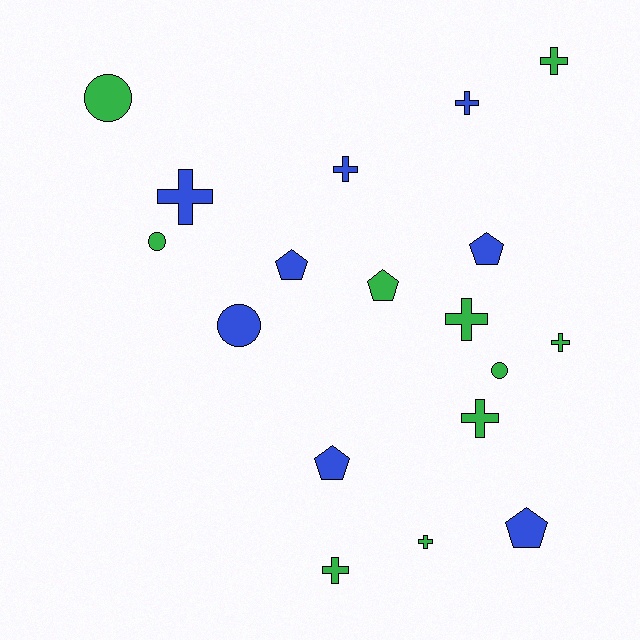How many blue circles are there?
There is 1 blue circle.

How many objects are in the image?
There are 18 objects.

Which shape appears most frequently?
Cross, with 9 objects.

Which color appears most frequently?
Green, with 10 objects.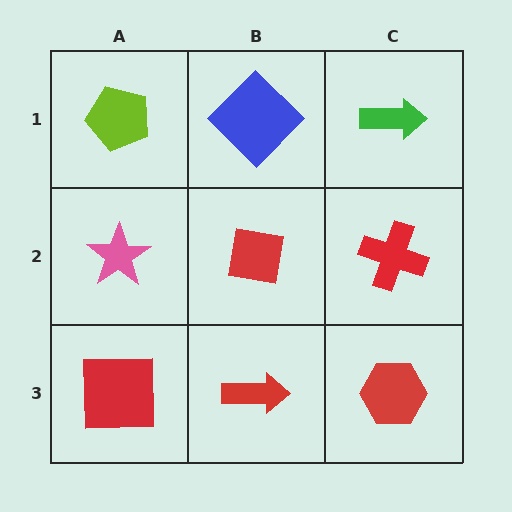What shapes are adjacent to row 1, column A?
A pink star (row 2, column A), a blue diamond (row 1, column B).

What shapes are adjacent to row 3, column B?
A red square (row 2, column B), a red square (row 3, column A), a red hexagon (row 3, column C).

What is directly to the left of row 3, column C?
A red arrow.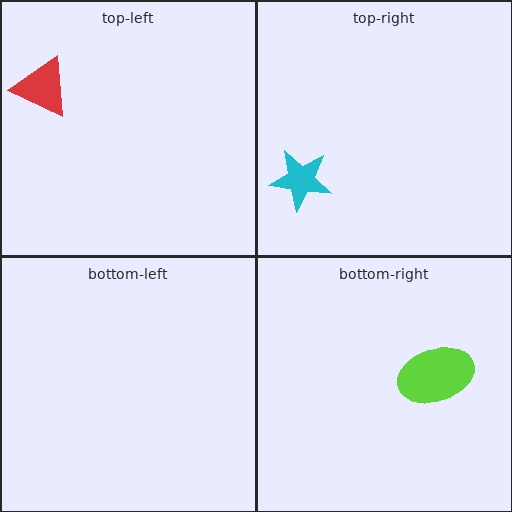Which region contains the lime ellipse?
The bottom-right region.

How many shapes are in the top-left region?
1.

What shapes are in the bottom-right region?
The lime ellipse.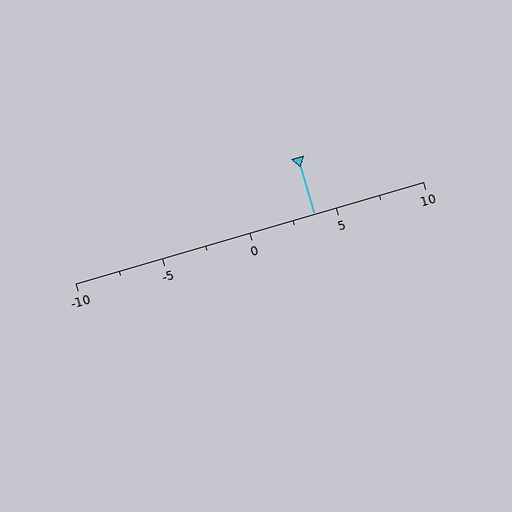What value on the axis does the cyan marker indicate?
The marker indicates approximately 3.8.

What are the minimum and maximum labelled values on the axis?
The axis runs from -10 to 10.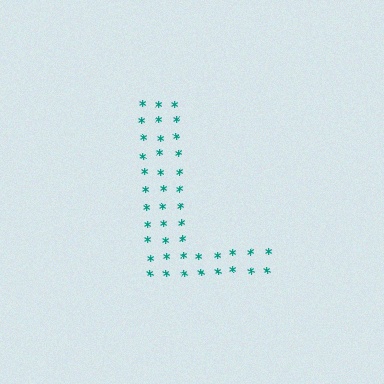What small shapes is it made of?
It is made of small asterisks.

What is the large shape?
The large shape is the letter L.